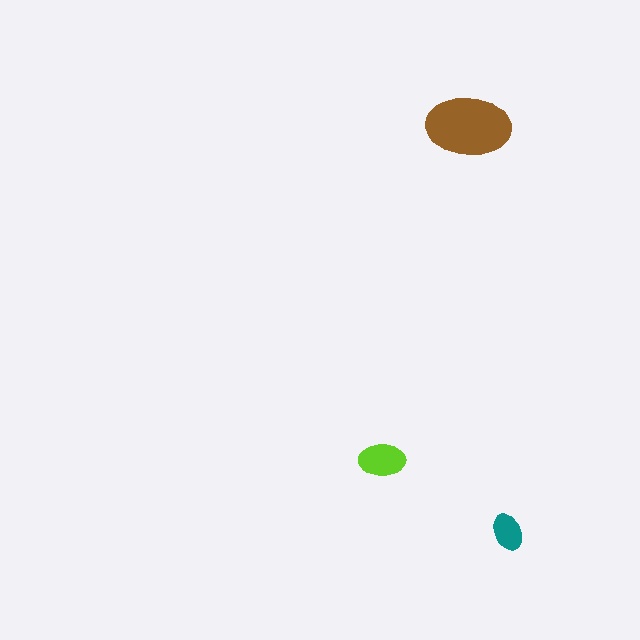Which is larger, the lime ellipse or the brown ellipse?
The brown one.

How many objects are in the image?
There are 3 objects in the image.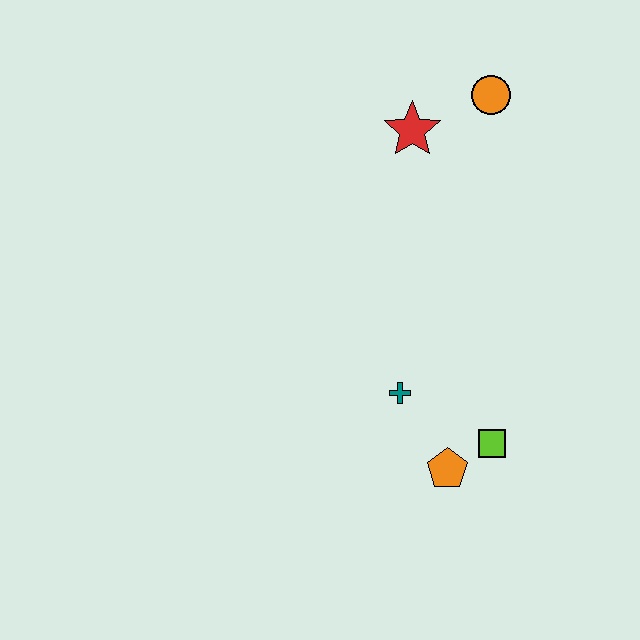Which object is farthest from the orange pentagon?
The orange circle is farthest from the orange pentagon.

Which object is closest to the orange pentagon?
The lime square is closest to the orange pentagon.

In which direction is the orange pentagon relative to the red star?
The orange pentagon is below the red star.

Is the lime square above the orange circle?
No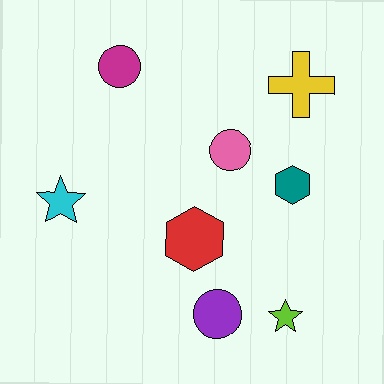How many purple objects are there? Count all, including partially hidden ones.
There is 1 purple object.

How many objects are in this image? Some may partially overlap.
There are 8 objects.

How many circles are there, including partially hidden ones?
There are 3 circles.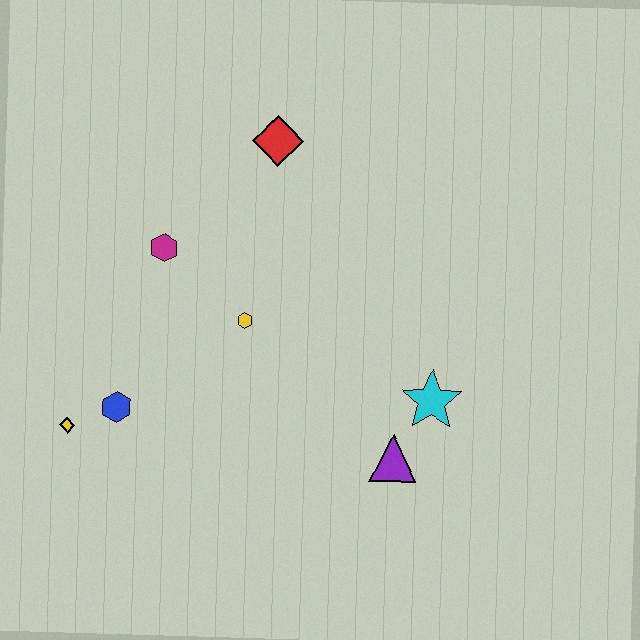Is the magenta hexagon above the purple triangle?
Yes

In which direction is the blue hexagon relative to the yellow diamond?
The blue hexagon is to the right of the yellow diamond.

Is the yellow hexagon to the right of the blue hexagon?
Yes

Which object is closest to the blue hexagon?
The yellow diamond is closest to the blue hexagon.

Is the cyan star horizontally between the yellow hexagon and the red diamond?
No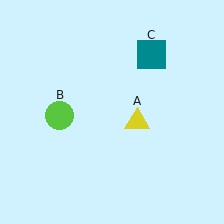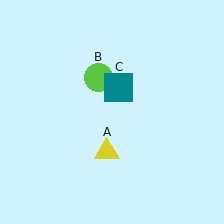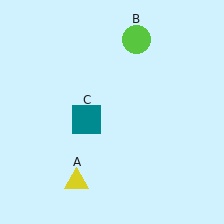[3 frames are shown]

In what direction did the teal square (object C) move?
The teal square (object C) moved down and to the left.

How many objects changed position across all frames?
3 objects changed position: yellow triangle (object A), lime circle (object B), teal square (object C).